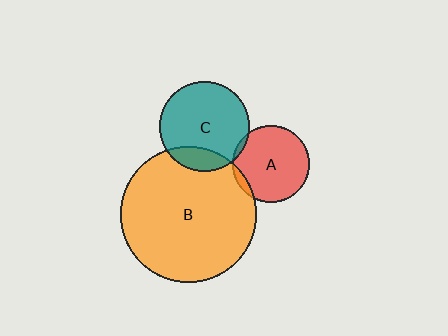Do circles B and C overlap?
Yes.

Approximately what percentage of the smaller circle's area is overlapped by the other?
Approximately 20%.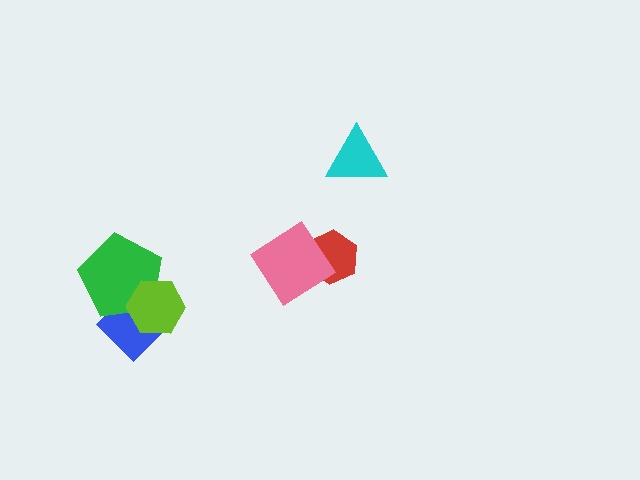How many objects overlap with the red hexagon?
1 object overlaps with the red hexagon.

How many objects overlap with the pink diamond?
1 object overlaps with the pink diamond.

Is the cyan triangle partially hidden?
No, no other shape covers it.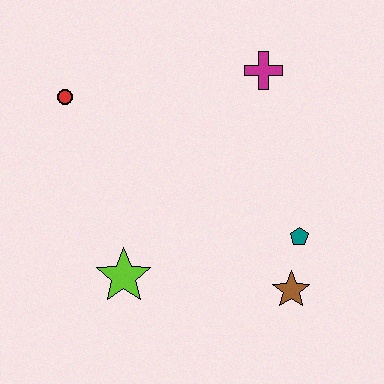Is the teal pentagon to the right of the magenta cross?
Yes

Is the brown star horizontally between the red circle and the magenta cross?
No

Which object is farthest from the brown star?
The red circle is farthest from the brown star.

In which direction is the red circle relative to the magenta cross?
The red circle is to the left of the magenta cross.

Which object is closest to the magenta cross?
The teal pentagon is closest to the magenta cross.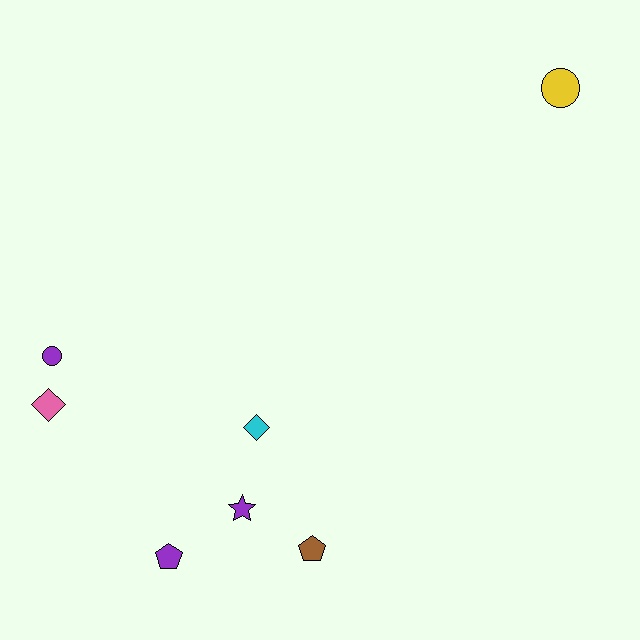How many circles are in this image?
There are 2 circles.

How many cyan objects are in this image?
There is 1 cyan object.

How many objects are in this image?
There are 7 objects.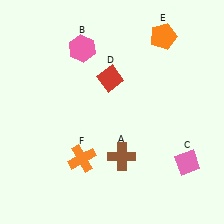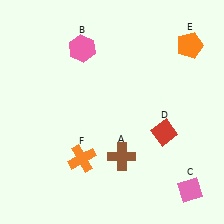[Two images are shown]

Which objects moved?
The objects that moved are: the pink diamond (C), the red diamond (D), the orange pentagon (E).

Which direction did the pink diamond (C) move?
The pink diamond (C) moved down.